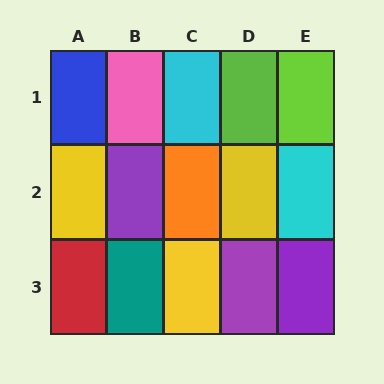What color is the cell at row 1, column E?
Lime.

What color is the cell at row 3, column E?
Purple.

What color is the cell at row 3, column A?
Red.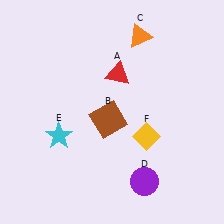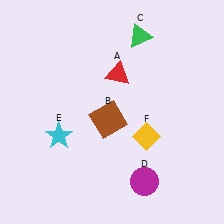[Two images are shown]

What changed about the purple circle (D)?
In Image 1, D is purple. In Image 2, it changed to magenta.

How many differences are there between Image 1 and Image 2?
There are 2 differences between the two images.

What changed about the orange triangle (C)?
In Image 1, C is orange. In Image 2, it changed to green.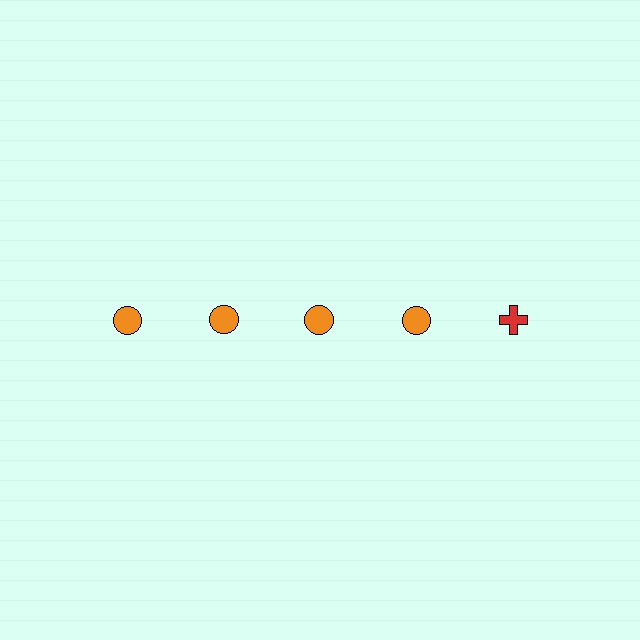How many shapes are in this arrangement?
There are 5 shapes arranged in a grid pattern.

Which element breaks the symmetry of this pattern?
The red cross in the top row, rightmost column breaks the symmetry. All other shapes are orange circles.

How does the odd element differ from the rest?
It differs in both color (red instead of orange) and shape (cross instead of circle).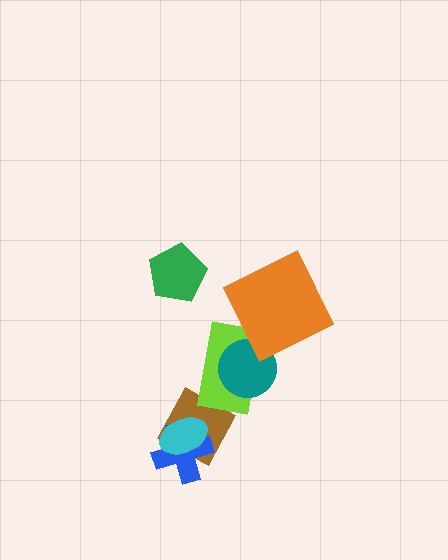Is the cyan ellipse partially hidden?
No, no other shape covers it.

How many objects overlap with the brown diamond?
3 objects overlap with the brown diamond.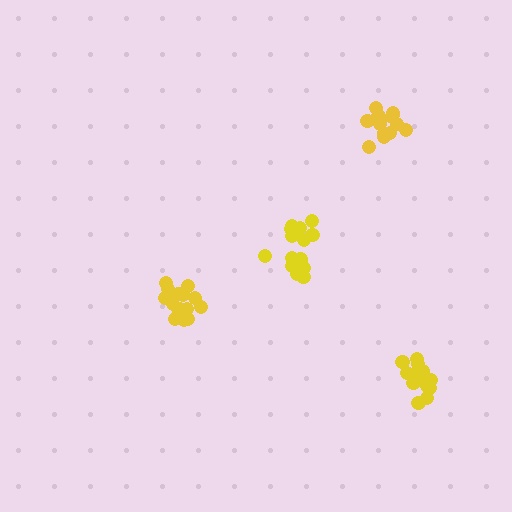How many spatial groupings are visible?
There are 4 spatial groupings.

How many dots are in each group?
Group 1: 14 dots, Group 2: 18 dots, Group 3: 16 dots, Group 4: 16 dots (64 total).